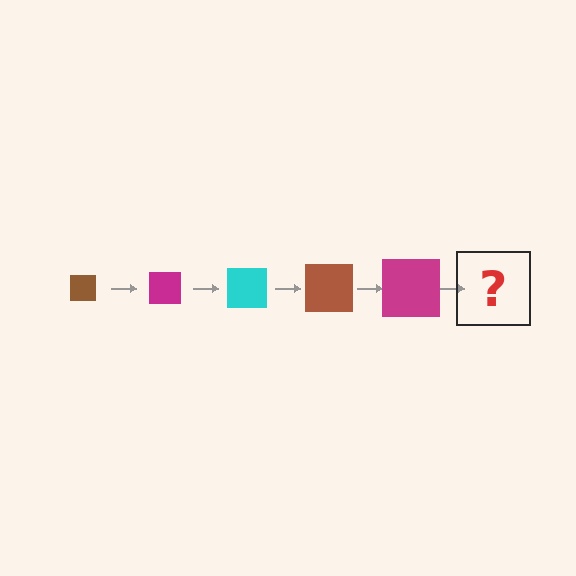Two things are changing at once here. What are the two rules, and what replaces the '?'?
The two rules are that the square grows larger each step and the color cycles through brown, magenta, and cyan. The '?' should be a cyan square, larger than the previous one.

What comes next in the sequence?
The next element should be a cyan square, larger than the previous one.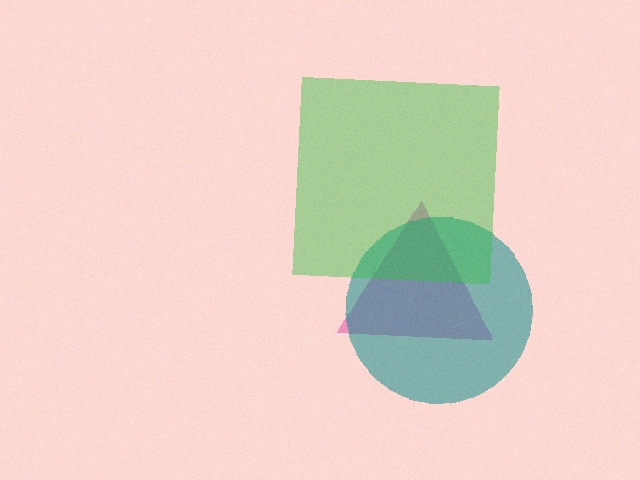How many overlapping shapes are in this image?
There are 3 overlapping shapes in the image.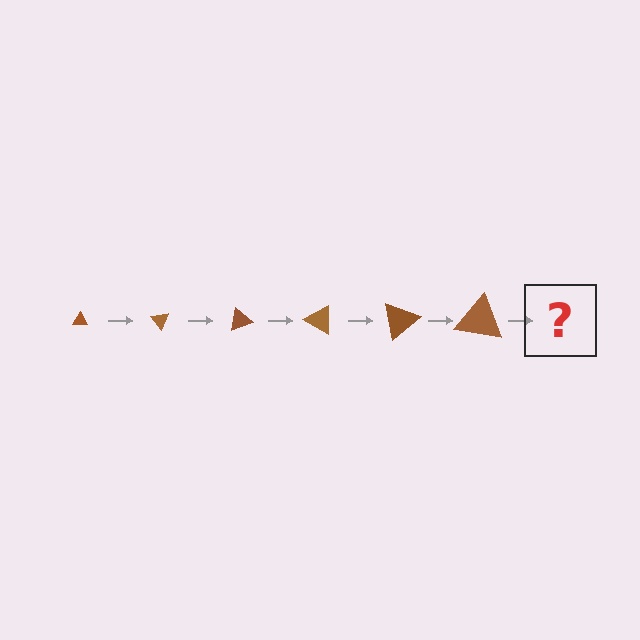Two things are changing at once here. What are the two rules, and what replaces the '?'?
The two rules are that the triangle grows larger each step and it rotates 50 degrees each step. The '?' should be a triangle, larger than the previous one and rotated 300 degrees from the start.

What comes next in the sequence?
The next element should be a triangle, larger than the previous one and rotated 300 degrees from the start.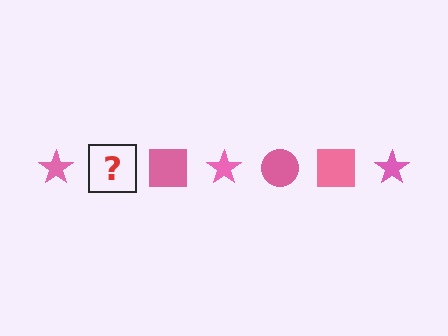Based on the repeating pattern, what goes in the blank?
The blank should be a pink circle.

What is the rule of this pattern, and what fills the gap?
The rule is that the pattern cycles through star, circle, square shapes in pink. The gap should be filled with a pink circle.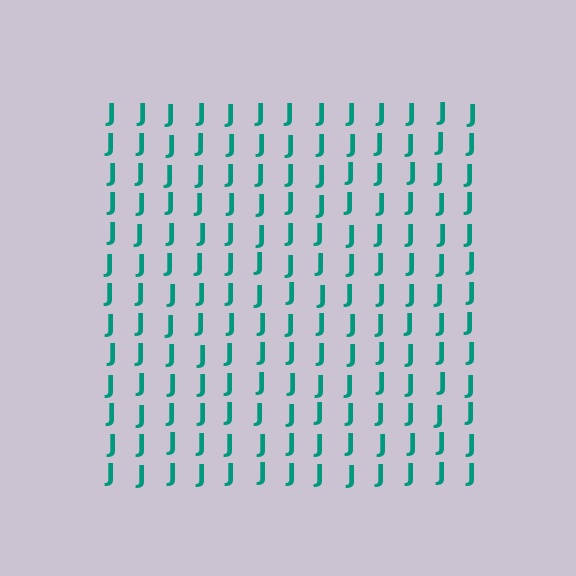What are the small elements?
The small elements are letter J's.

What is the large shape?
The large shape is a square.